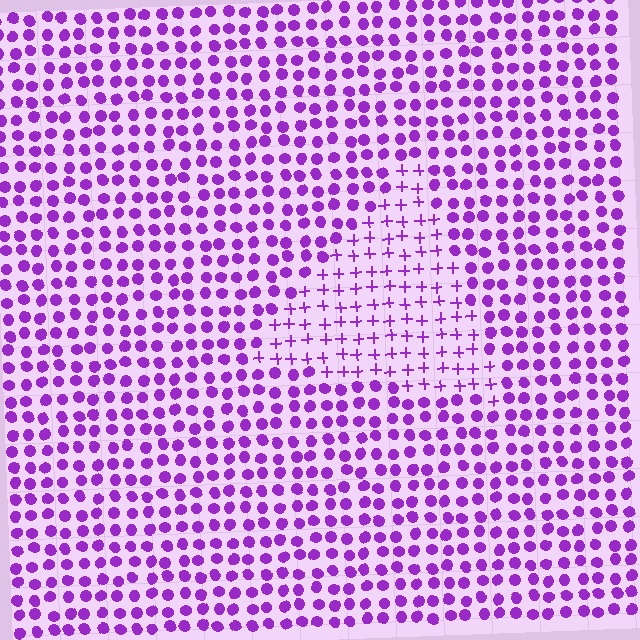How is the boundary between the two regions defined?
The boundary is defined by a change in element shape: plus signs inside vs. circles outside. All elements share the same color and spacing.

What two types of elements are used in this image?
The image uses plus signs inside the triangle region and circles outside it.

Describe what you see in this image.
The image is filled with small purple elements arranged in a uniform grid. A triangle-shaped region contains plus signs, while the surrounding area contains circles. The boundary is defined purely by the change in element shape.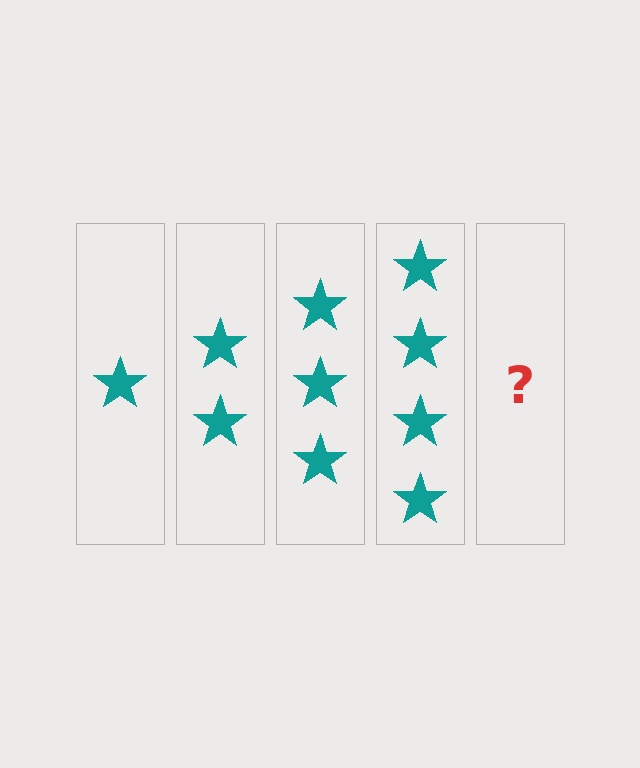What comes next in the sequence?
The next element should be 5 stars.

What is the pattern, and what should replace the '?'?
The pattern is that each step adds one more star. The '?' should be 5 stars.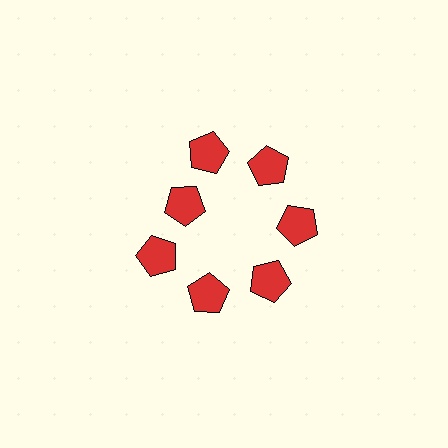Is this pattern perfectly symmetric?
No. The 7 red pentagons are arranged in a ring, but one element near the 10 o'clock position is pulled inward toward the center, breaking the 7-fold rotational symmetry.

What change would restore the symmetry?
The symmetry would be restored by moving it outward, back onto the ring so that all 7 pentagons sit at equal angles and equal distance from the center.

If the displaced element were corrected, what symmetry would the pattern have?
It would have 7-fold rotational symmetry — the pattern would map onto itself every 51 degrees.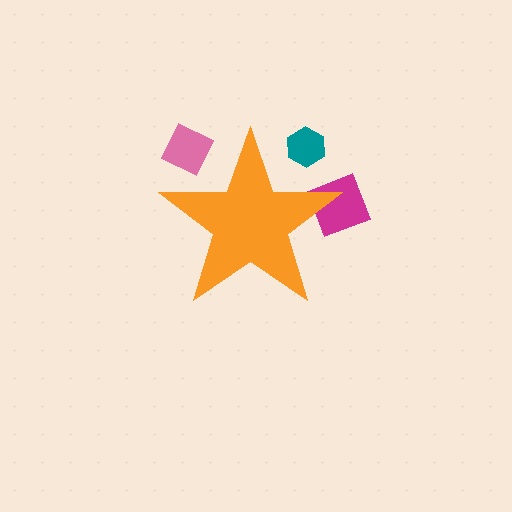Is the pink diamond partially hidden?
Yes, the pink diamond is partially hidden behind the orange star.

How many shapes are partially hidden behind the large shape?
3 shapes are partially hidden.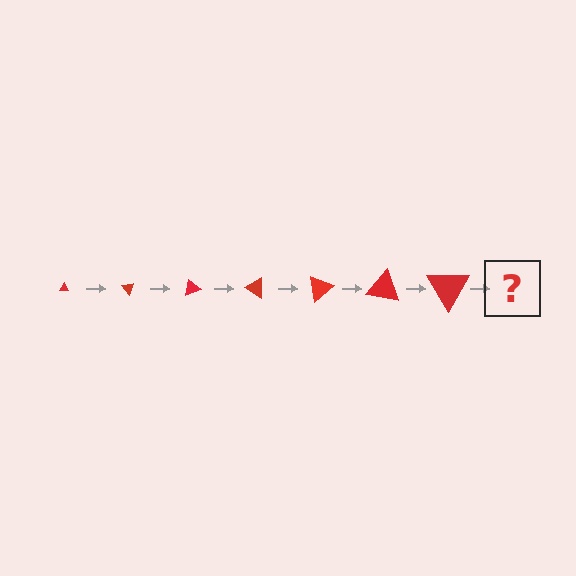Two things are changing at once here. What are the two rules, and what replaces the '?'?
The two rules are that the triangle grows larger each step and it rotates 50 degrees each step. The '?' should be a triangle, larger than the previous one and rotated 350 degrees from the start.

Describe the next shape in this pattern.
It should be a triangle, larger than the previous one and rotated 350 degrees from the start.